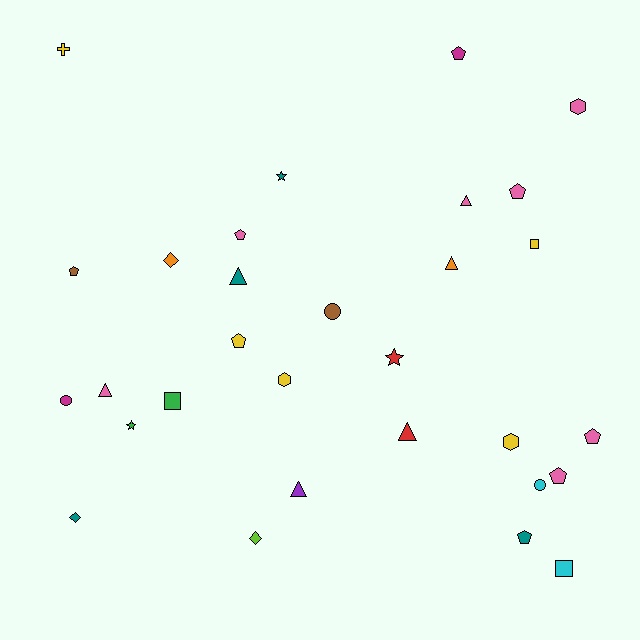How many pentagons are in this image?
There are 8 pentagons.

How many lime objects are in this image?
There is 1 lime object.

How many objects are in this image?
There are 30 objects.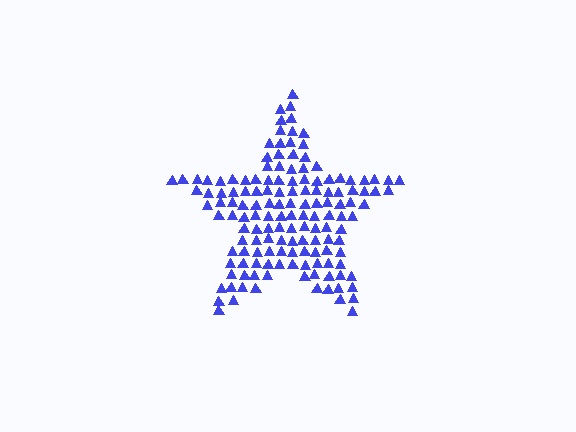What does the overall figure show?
The overall figure shows a star.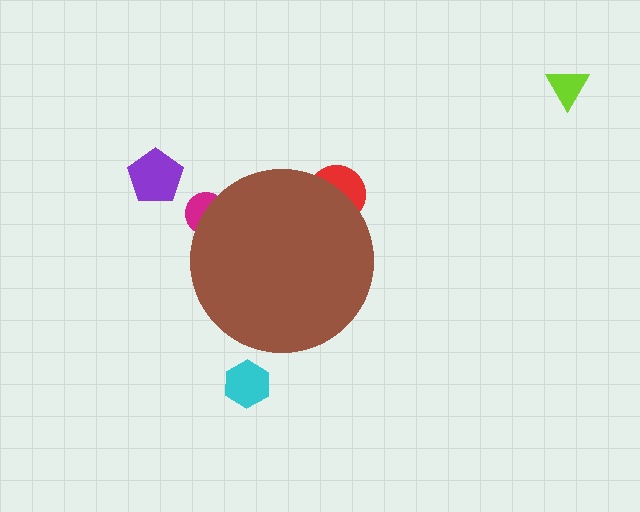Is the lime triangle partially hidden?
No, the lime triangle is fully visible.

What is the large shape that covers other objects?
A brown circle.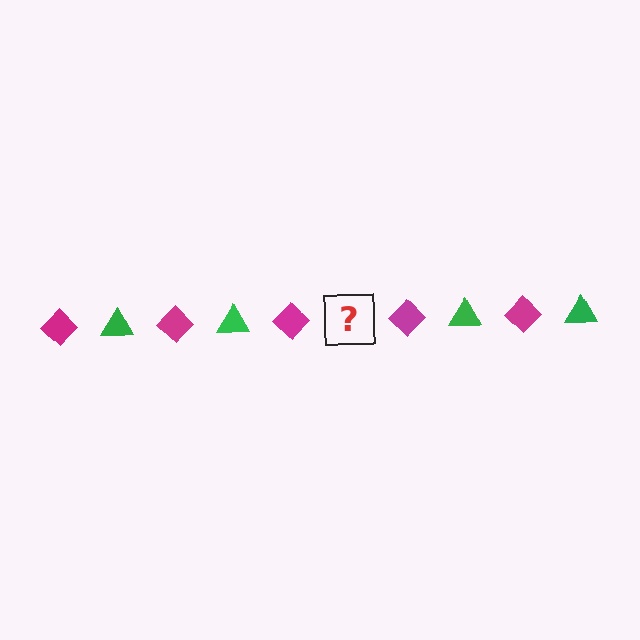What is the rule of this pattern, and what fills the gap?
The rule is that the pattern alternates between magenta diamond and green triangle. The gap should be filled with a green triangle.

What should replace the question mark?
The question mark should be replaced with a green triangle.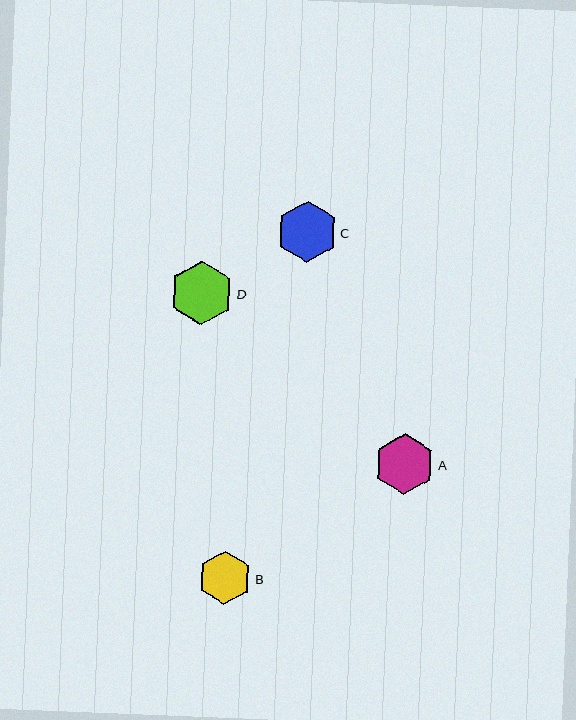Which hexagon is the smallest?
Hexagon B is the smallest with a size of approximately 53 pixels.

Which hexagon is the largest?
Hexagon D is the largest with a size of approximately 64 pixels.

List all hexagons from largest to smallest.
From largest to smallest: D, C, A, B.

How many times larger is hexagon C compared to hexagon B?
Hexagon C is approximately 1.1 times the size of hexagon B.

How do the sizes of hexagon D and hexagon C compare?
Hexagon D and hexagon C are approximately the same size.